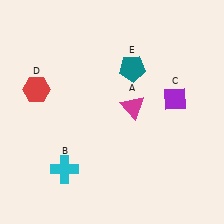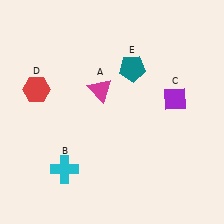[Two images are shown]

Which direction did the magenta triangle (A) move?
The magenta triangle (A) moved left.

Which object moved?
The magenta triangle (A) moved left.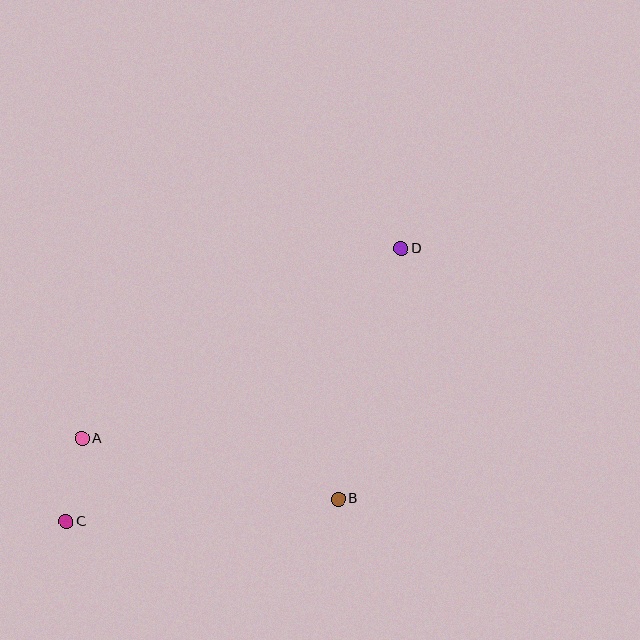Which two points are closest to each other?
Points A and C are closest to each other.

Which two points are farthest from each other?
Points C and D are farthest from each other.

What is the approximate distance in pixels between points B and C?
The distance between B and C is approximately 273 pixels.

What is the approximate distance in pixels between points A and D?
The distance between A and D is approximately 371 pixels.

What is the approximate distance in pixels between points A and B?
The distance between A and B is approximately 263 pixels.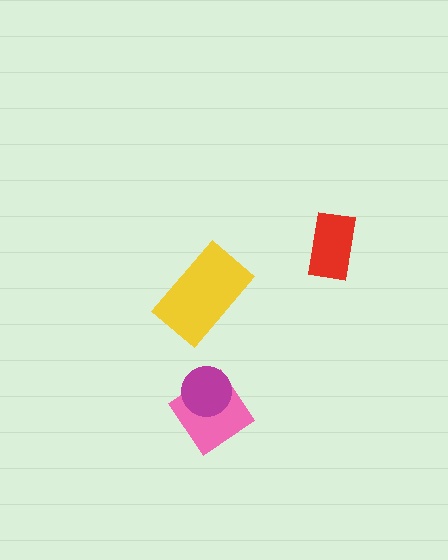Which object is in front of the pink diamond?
The magenta circle is in front of the pink diamond.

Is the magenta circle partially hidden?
No, no other shape covers it.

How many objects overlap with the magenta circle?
1 object overlaps with the magenta circle.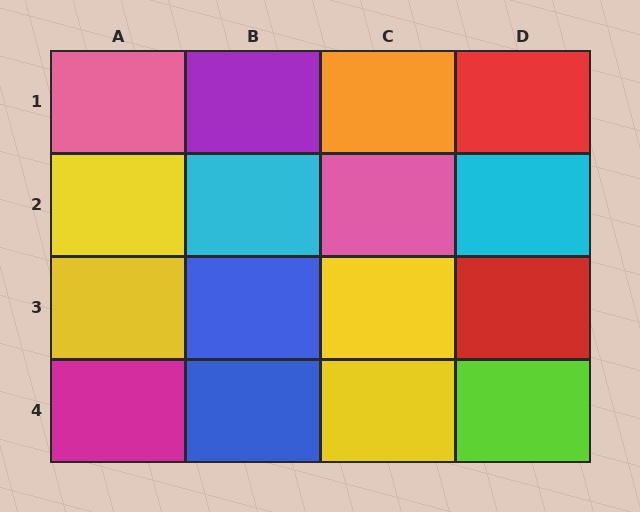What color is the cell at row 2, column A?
Yellow.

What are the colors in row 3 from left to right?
Yellow, blue, yellow, red.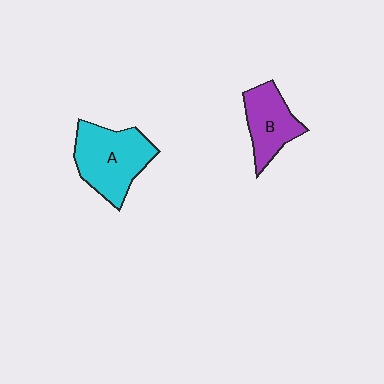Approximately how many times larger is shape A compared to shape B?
Approximately 1.4 times.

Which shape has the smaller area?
Shape B (purple).